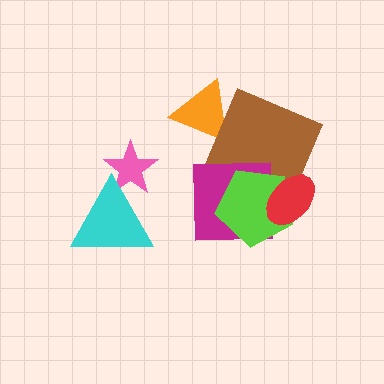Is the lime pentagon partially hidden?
Yes, it is partially covered by another shape.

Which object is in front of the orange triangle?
The brown square is in front of the orange triangle.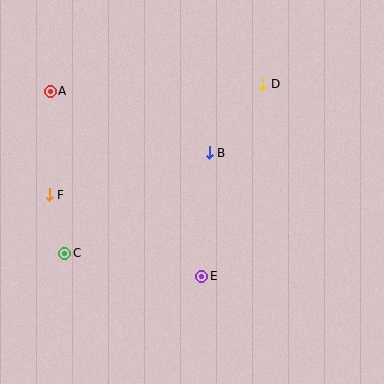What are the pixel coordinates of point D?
Point D is at (263, 84).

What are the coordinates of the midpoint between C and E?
The midpoint between C and E is at (133, 265).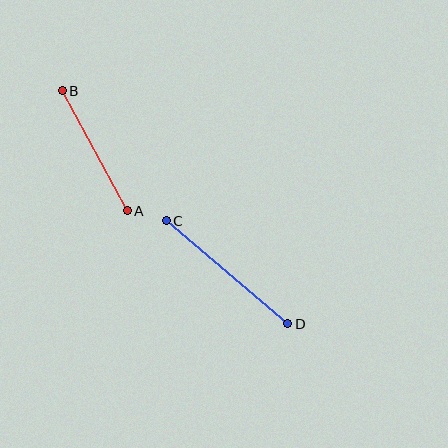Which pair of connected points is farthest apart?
Points C and D are farthest apart.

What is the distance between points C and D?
The distance is approximately 159 pixels.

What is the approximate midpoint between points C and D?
The midpoint is at approximately (227, 272) pixels.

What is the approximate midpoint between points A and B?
The midpoint is at approximately (95, 151) pixels.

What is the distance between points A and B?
The distance is approximately 136 pixels.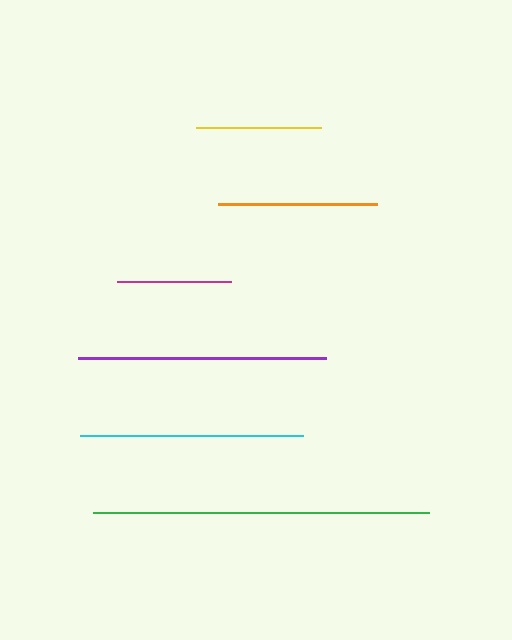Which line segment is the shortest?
The magenta line is the shortest at approximately 114 pixels.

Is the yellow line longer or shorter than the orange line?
The orange line is longer than the yellow line.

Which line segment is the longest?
The green line is the longest at approximately 336 pixels.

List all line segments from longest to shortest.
From longest to shortest: green, purple, cyan, orange, yellow, magenta.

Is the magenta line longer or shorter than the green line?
The green line is longer than the magenta line.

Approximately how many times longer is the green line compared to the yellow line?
The green line is approximately 2.7 times the length of the yellow line.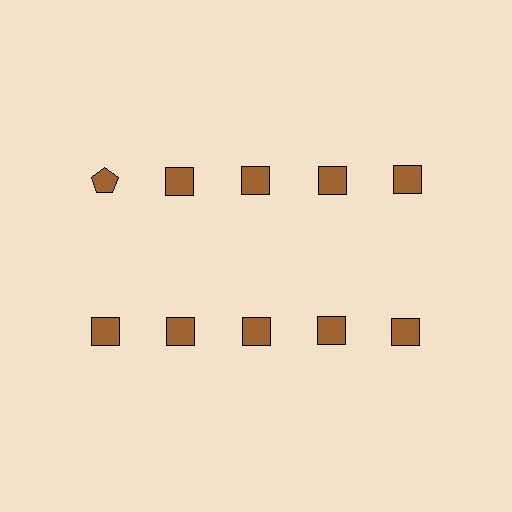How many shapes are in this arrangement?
There are 10 shapes arranged in a grid pattern.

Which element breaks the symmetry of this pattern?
The brown pentagon in the top row, leftmost column breaks the symmetry. All other shapes are brown squares.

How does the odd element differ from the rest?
It has a different shape: pentagon instead of square.